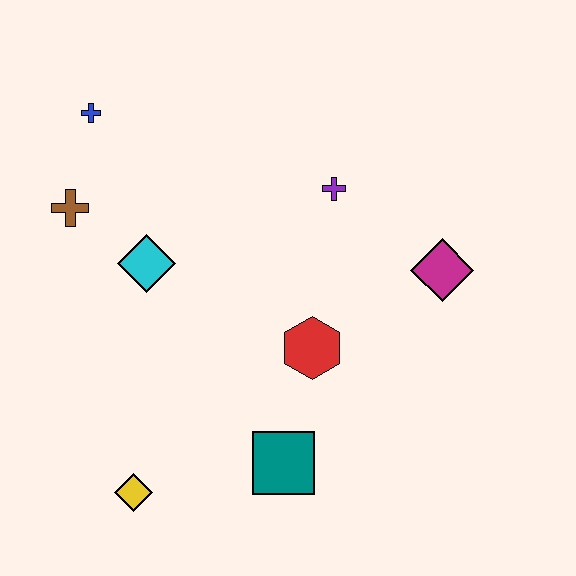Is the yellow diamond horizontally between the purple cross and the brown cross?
Yes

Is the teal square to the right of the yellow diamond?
Yes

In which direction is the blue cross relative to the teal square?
The blue cross is above the teal square.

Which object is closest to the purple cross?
The magenta diamond is closest to the purple cross.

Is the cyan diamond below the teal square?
No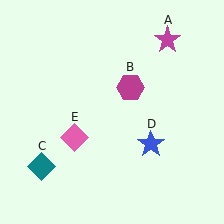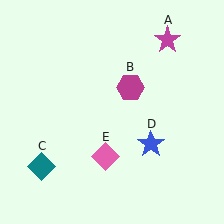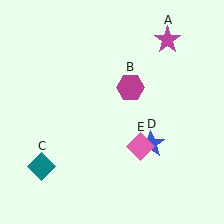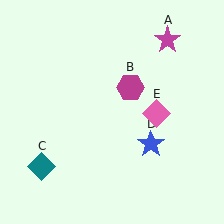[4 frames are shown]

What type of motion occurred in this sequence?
The pink diamond (object E) rotated counterclockwise around the center of the scene.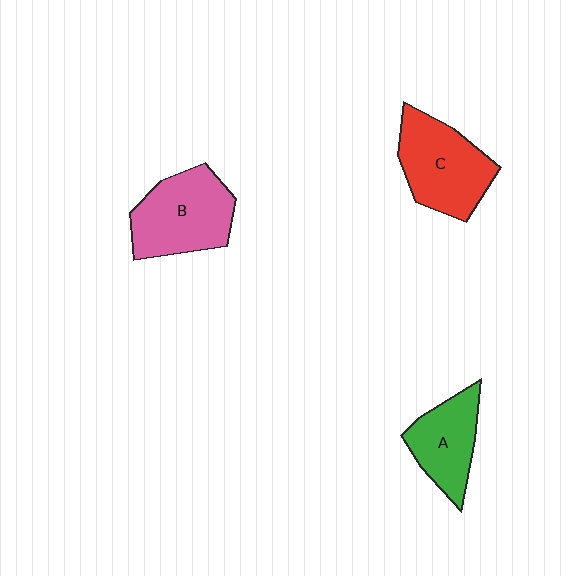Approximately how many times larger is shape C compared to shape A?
Approximately 1.3 times.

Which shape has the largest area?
Shape B (pink).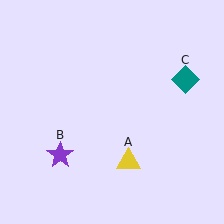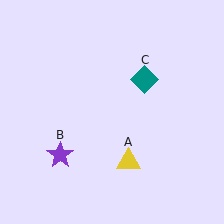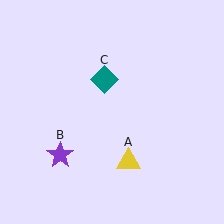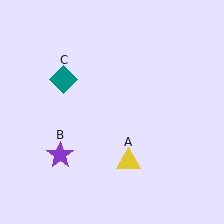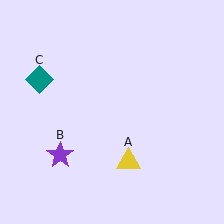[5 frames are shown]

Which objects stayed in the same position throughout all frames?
Yellow triangle (object A) and purple star (object B) remained stationary.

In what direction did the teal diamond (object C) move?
The teal diamond (object C) moved left.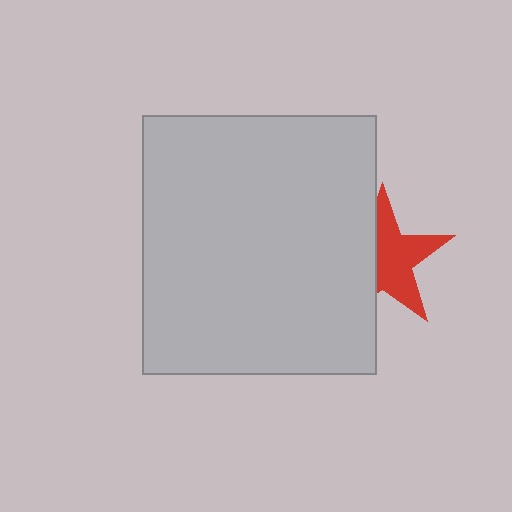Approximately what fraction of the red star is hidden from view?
Roughly 43% of the red star is hidden behind the light gray rectangle.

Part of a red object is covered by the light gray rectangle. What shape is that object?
It is a star.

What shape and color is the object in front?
The object in front is a light gray rectangle.